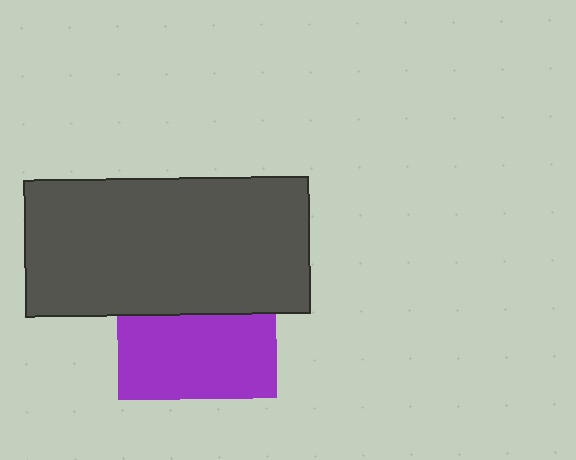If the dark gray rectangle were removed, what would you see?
You would see the complete purple square.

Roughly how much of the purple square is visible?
About half of it is visible (roughly 53%).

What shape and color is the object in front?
The object in front is a dark gray rectangle.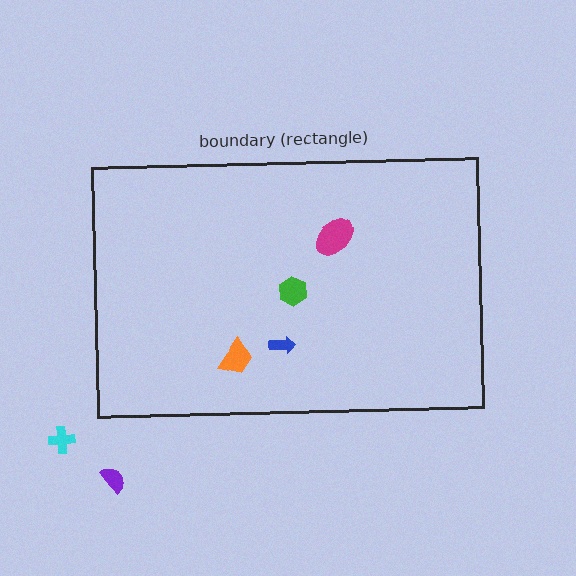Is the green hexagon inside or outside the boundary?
Inside.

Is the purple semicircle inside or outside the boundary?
Outside.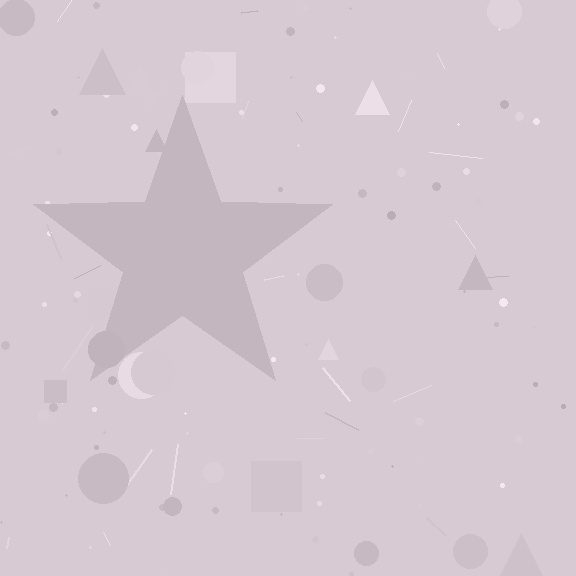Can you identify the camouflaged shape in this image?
The camouflaged shape is a star.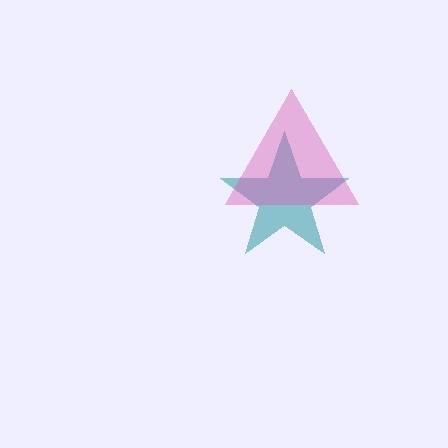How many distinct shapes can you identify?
There are 2 distinct shapes: a teal star, a pink triangle.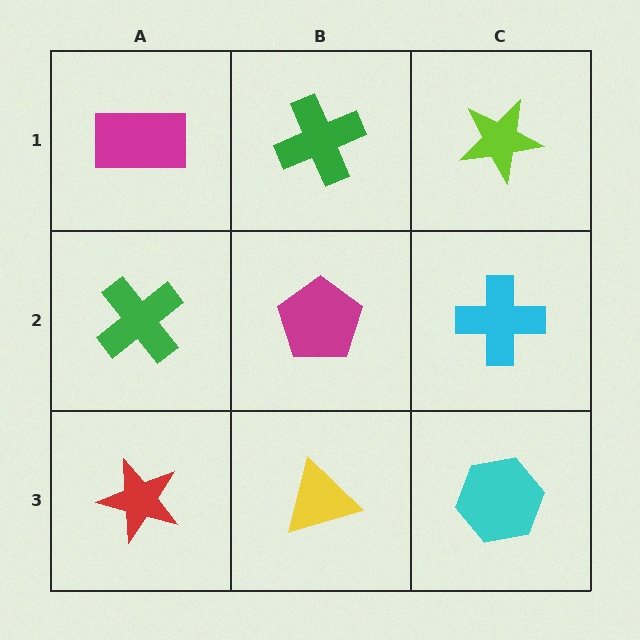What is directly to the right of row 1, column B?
A lime star.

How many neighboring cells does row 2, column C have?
3.